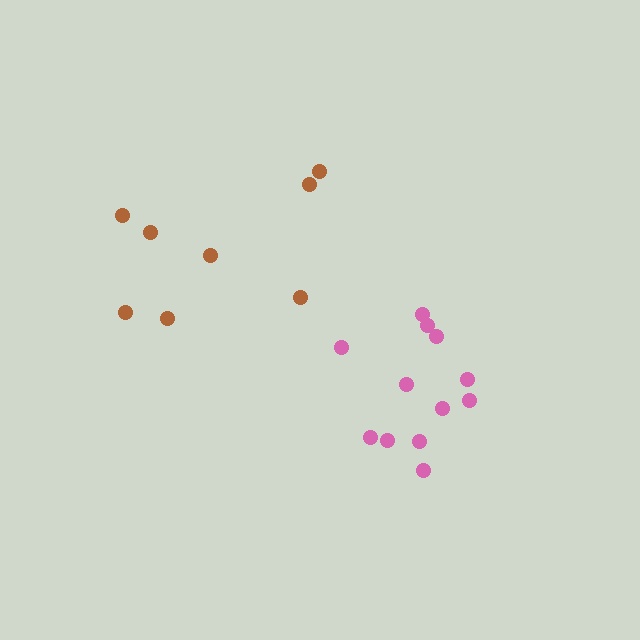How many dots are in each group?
Group 1: 8 dots, Group 2: 12 dots (20 total).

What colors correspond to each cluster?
The clusters are colored: brown, pink.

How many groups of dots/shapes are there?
There are 2 groups.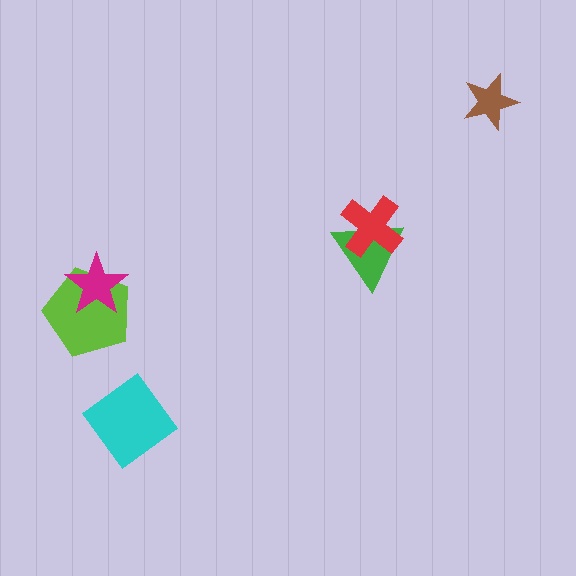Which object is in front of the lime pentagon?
The magenta star is in front of the lime pentagon.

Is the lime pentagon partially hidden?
Yes, it is partially covered by another shape.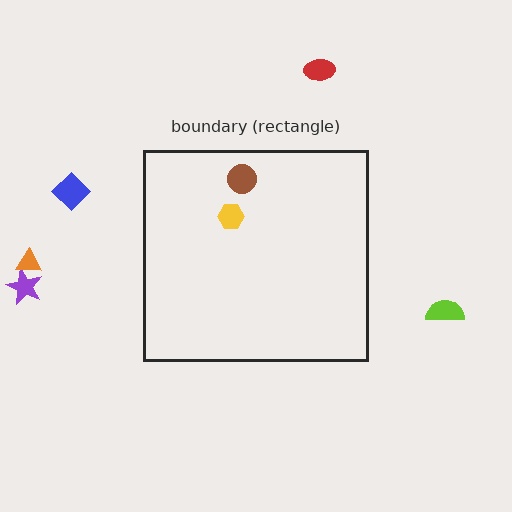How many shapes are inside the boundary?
2 inside, 5 outside.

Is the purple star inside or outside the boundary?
Outside.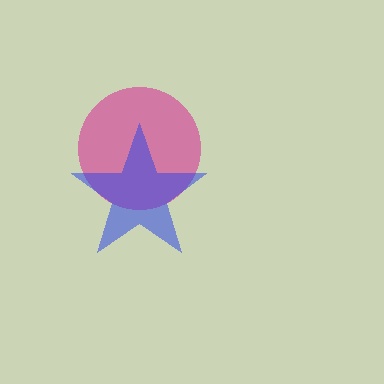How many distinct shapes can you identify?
There are 2 distinct shapes: a magenta circle, a blue star.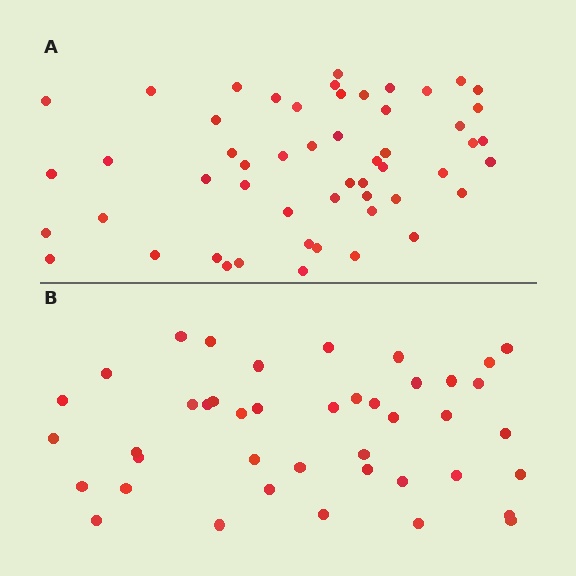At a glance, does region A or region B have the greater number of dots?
Region A (the top region) has more dots.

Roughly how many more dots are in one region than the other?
Region A has roughly 12 or so more dots than region B.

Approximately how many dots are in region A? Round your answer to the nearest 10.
About 50 dots. (The exact count is 53, which rounds to 50.)